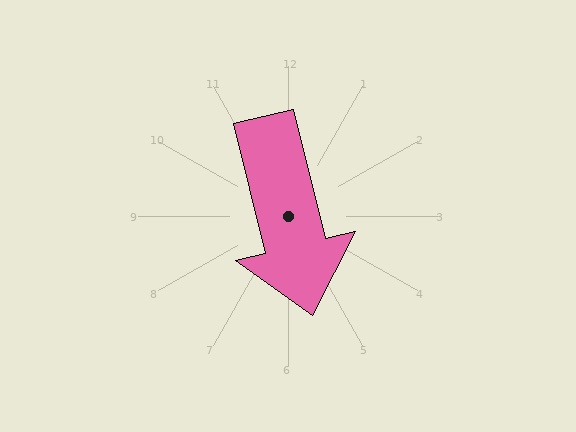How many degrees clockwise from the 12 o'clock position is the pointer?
Approximately 166 degrees.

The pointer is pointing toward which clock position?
Roughly 6 o'clock.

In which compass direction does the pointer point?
South.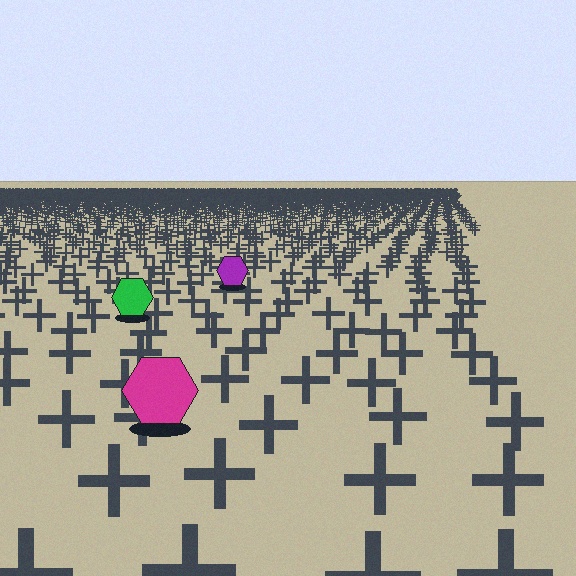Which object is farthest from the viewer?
The purple hexagon is farthest from the viewer. It appears smaller and the ground texture around it is denser.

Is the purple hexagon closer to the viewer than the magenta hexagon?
No. The magenta hexagon is closer — you can tell from the texture gradient: the ground texture is coarser near it.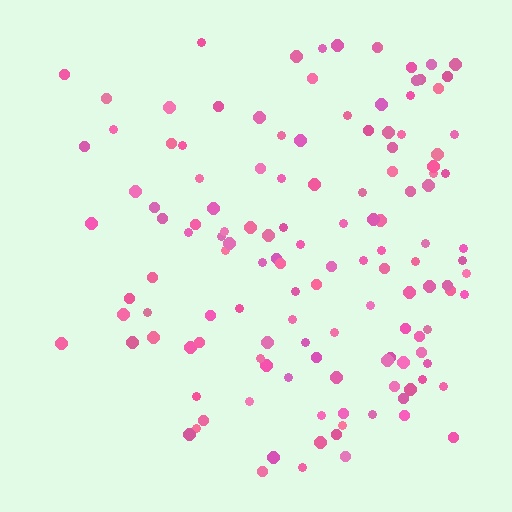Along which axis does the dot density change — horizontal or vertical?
Horizontal.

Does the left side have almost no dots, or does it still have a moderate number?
Still a moderate number, just noticeably fewer than the right.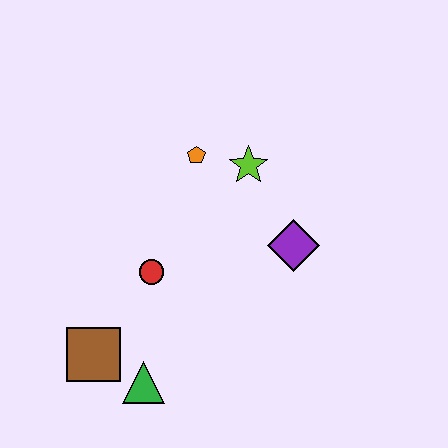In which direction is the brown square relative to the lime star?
The brown square is below the lime star.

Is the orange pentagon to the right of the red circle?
Yes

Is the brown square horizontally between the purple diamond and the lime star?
No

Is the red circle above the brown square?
Yes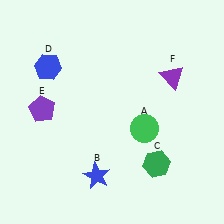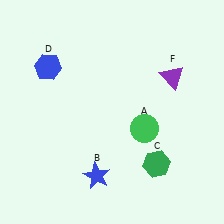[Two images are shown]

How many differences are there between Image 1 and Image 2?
There is 1 difference between the two images.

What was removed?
The purple pentagon (E) was removed in Image 2.